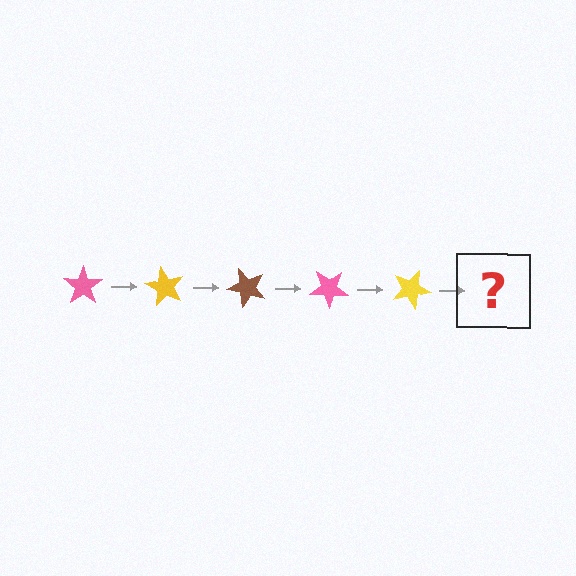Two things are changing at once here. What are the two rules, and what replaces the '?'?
The two rules are that it rotates 60 degrees each step and the color cycles through pink, yellow, and brown. The '?' should be a brown star, rotated 300 degrees from the start.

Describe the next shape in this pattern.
It should be a brown star, rotated 300 degrees from the start.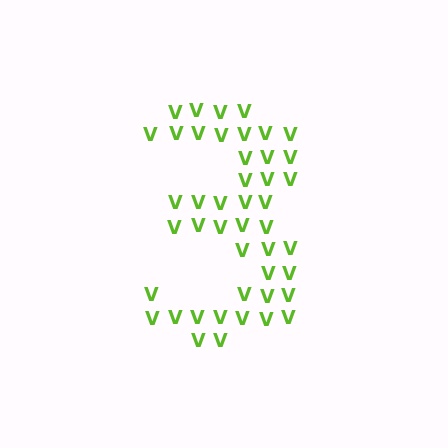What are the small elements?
The small elements are letter V's.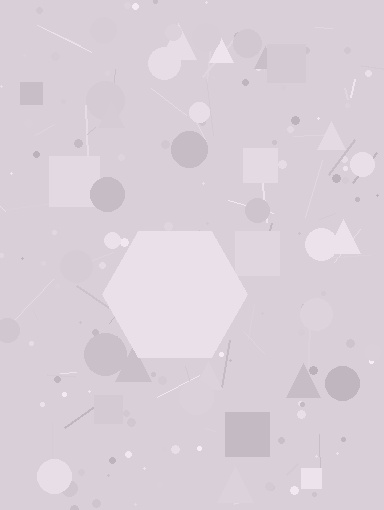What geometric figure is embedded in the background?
A hexagon is embedded in the background.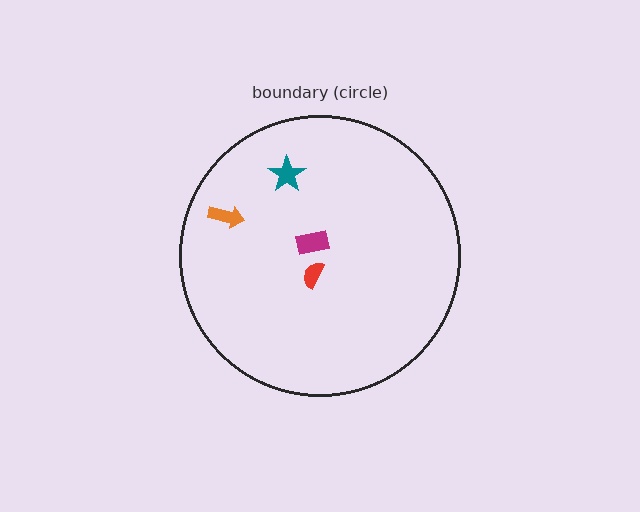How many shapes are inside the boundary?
4 inside, 0 outside.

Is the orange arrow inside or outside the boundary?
Inside.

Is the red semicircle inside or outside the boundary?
Inside.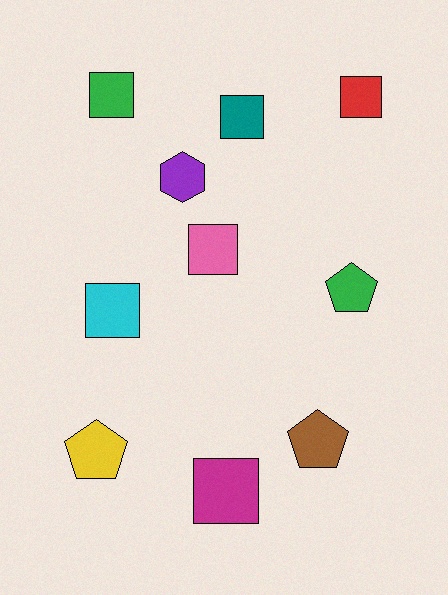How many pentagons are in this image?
There are 3 pentagons.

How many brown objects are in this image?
There is 1 brown object.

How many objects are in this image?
There are 10 objects.